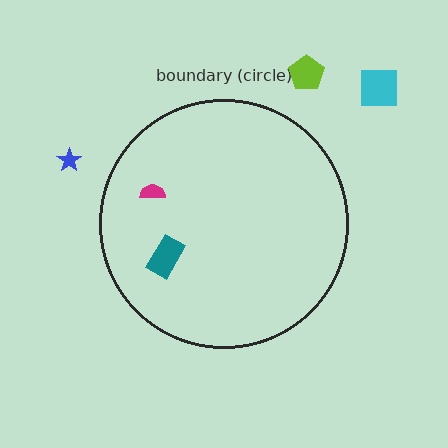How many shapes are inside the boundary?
2 inside, 3 outside.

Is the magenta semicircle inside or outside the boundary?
Inside.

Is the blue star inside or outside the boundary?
Outside.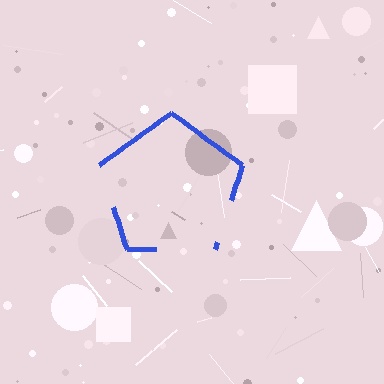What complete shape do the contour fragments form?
The contour fragments form a pentagon.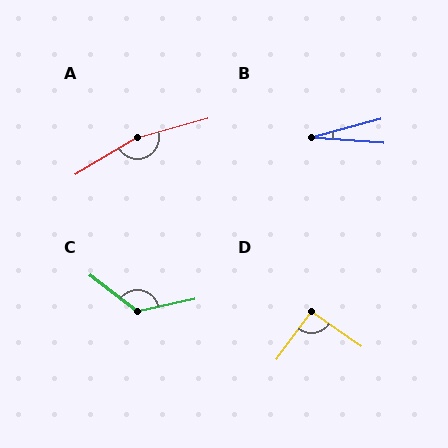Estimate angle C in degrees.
Approximately 130 degrees.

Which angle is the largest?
A, at approximately 165 degrees.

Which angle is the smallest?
B, at approximately 19 degrees.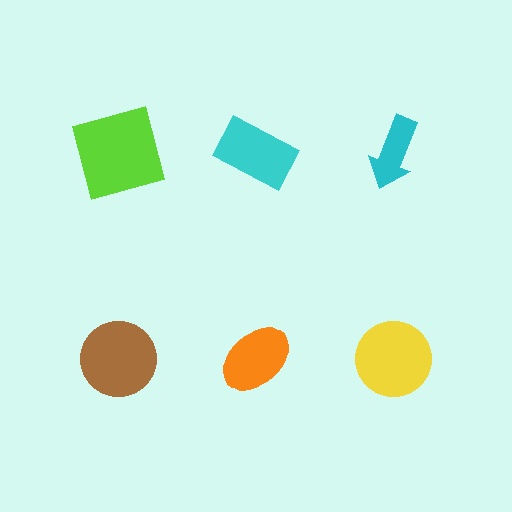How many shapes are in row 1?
3 shapes.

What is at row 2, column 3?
A yellow circle.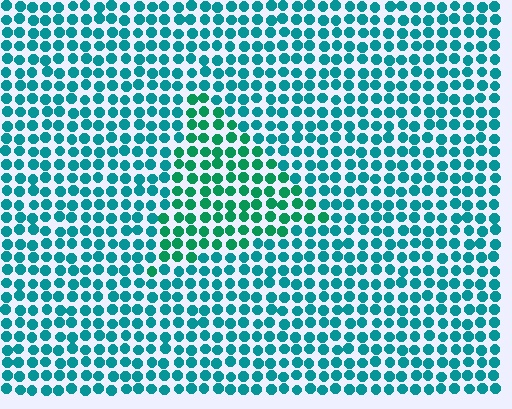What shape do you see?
I see a triangle.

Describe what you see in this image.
The image is filled with small teal elements in a uniform arrangement. A triangle-shaped region is visible where the elements are tinted to a slightly different hue, forming a subtle color boundary.